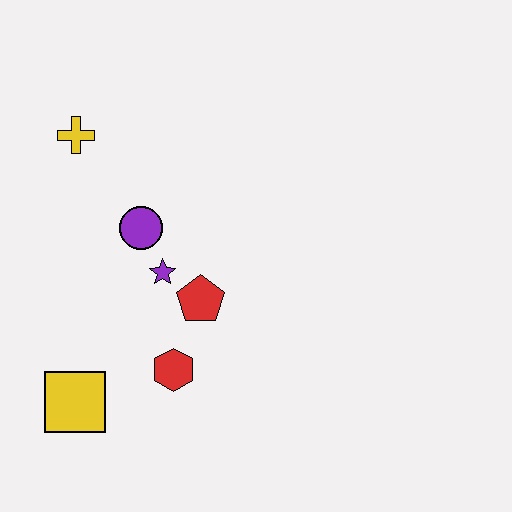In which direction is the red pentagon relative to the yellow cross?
The red pentagon is below the yellow cross.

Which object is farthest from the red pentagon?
The yellow cross is farthest from the red pentagon.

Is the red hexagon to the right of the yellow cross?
Yes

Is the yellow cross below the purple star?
No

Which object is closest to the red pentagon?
The purple star is closest to the red pentagon.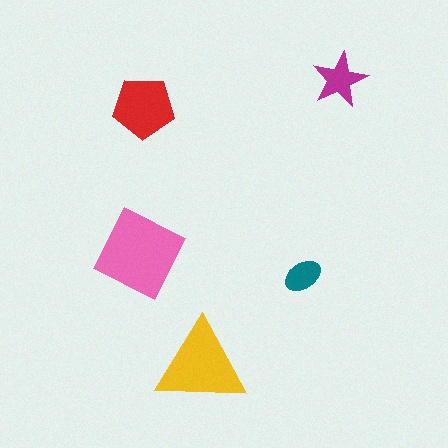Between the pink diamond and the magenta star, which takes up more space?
The pink diamond.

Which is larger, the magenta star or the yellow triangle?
The yellow triangle.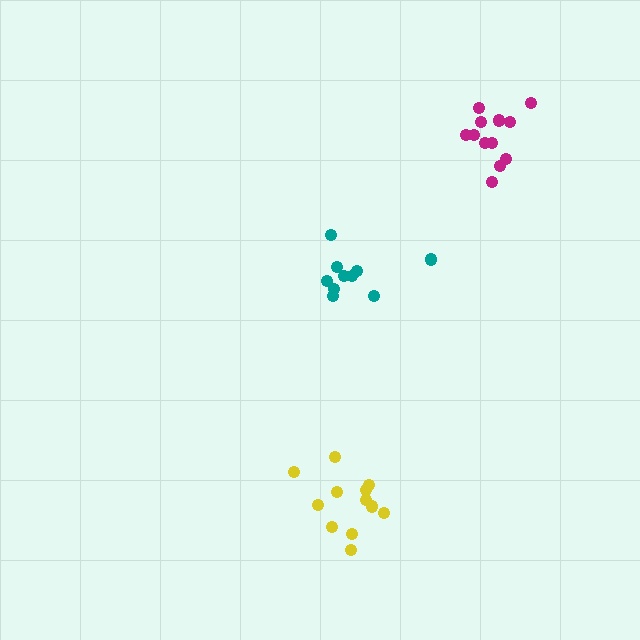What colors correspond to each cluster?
The clusters are colored: yellow, teal, magenta.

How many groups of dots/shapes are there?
There are 3 groups.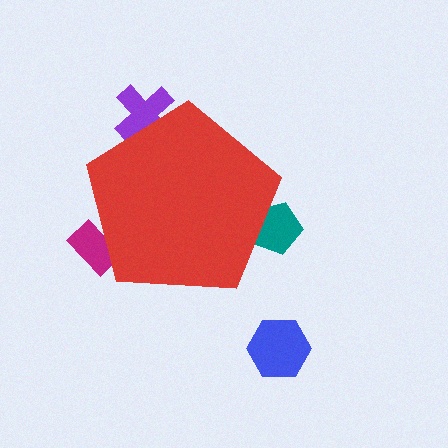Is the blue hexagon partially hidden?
No, the blue hexagon is fully visible.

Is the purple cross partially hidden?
Yes, the purple cross is partially hidden behind the red pentagon.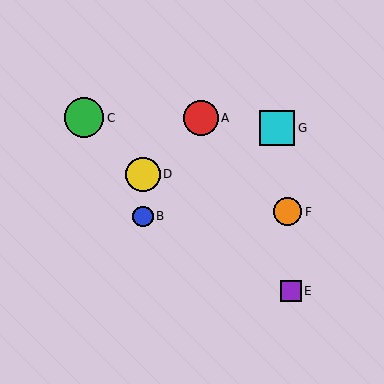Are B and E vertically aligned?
No, B is at x≈143 and E is at x≈291.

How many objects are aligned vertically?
2 objects (B, D) are aligned vertically.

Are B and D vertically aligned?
Yes, both are at x≈143.